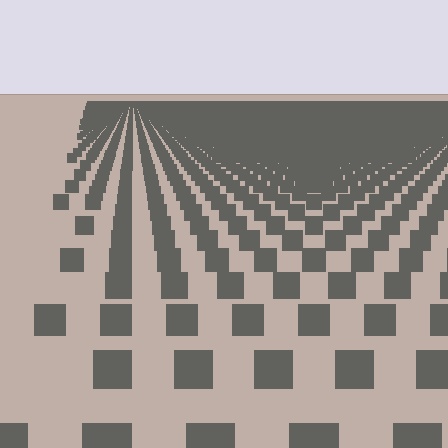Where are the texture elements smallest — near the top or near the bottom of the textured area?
Near the top.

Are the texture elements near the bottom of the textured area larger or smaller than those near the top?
Larger. Near the bottom, elements are closer to the viewer and appear at a bigger on-screen size.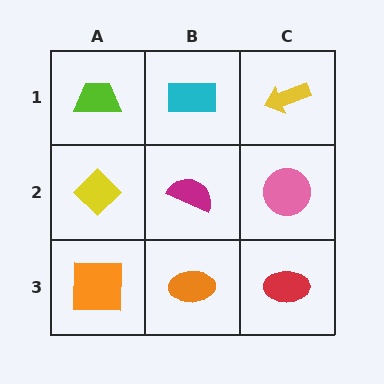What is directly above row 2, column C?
A yellow arrow.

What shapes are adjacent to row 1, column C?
A pink circle (row 2, column C), a cyan rectangle (row 1, column B).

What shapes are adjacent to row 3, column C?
A pink circle (row 2, column C), an orange ellipse (row 3, column B).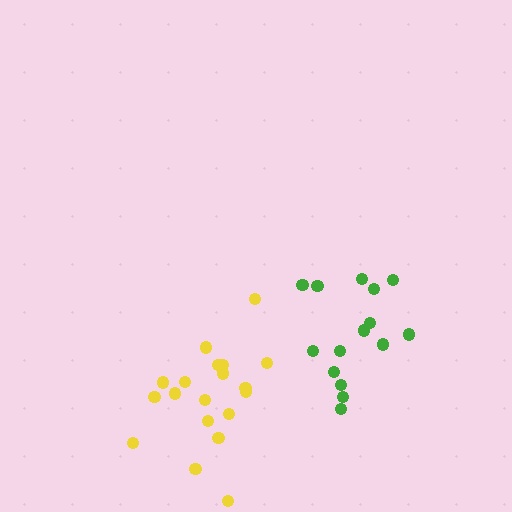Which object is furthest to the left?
The yellow cluster is leftmost.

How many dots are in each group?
Group 1: 15 dots, Group 2: 19 dots (34 total).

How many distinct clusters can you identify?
There are 2 distinct clusters.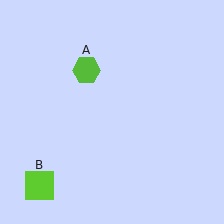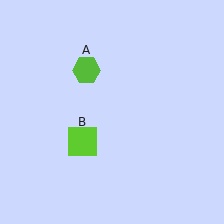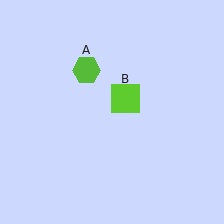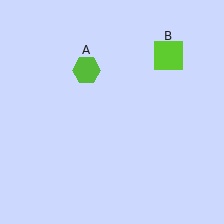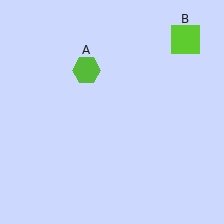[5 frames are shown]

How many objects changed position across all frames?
1 object changed position: lime square (object B).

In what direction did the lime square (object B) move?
The lime square (object B) moved up and to the right.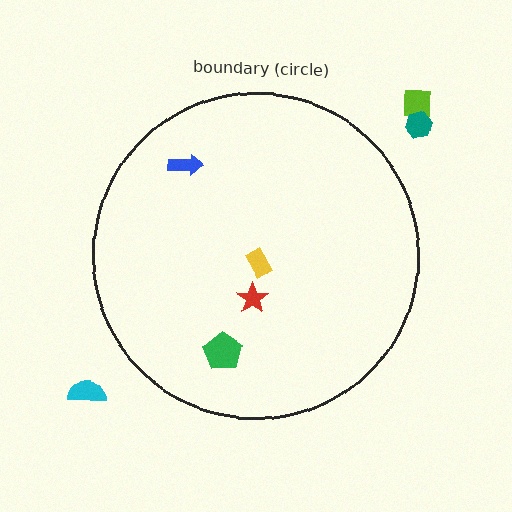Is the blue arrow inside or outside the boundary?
Inside.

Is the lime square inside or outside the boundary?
Outside.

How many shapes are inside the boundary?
4 inside, 3 outside.